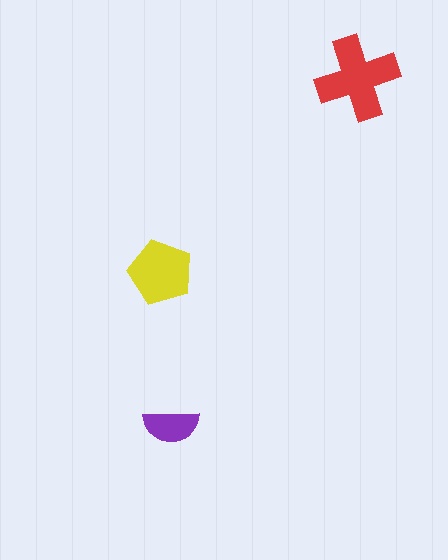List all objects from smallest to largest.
The purple semicircle, the yellow pentagon, the red cross.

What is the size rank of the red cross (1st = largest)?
1st.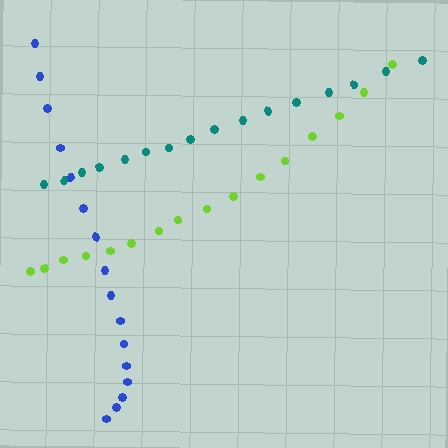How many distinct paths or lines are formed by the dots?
There are 3 distinct paths.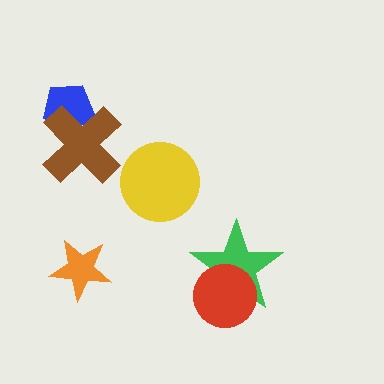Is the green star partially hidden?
Yes, it is partially covered by another shape.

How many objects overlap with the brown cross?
1 object overlaps with the brown cross.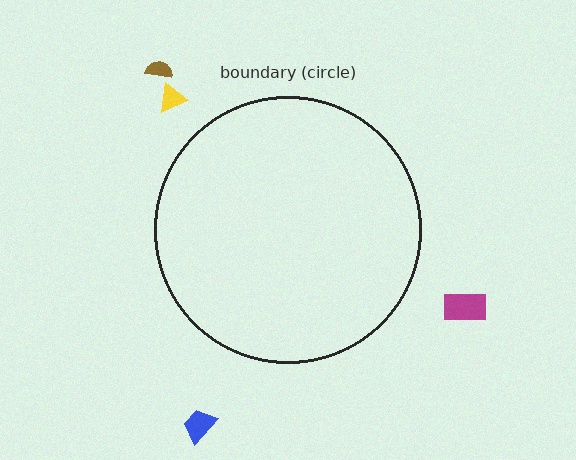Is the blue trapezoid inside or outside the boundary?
Outside.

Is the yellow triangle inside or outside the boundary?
Outside.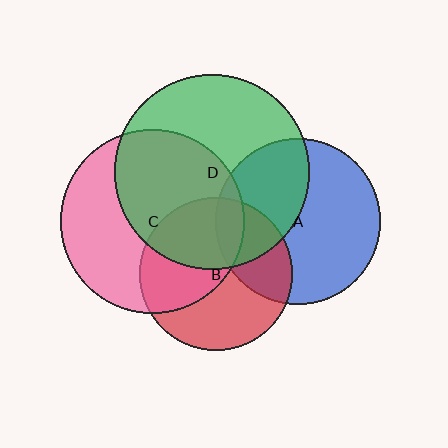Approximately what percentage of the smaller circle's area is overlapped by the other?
Approximately 50%.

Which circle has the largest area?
Circle D (green).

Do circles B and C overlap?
Yes.